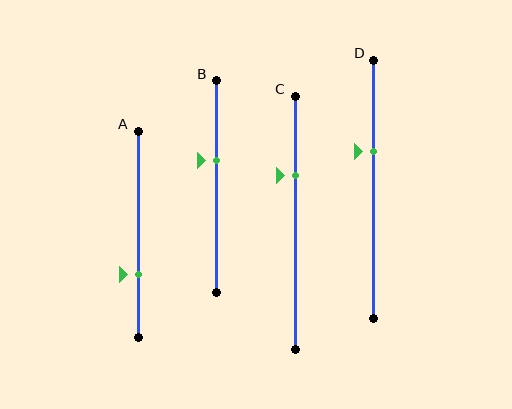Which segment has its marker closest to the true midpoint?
Segment B has its marker closest to the true midpoint.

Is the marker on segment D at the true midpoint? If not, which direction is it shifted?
No, the marker on segment D is shifted upward by about 15% of the segment length.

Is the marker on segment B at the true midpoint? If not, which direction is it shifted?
No, the marker on segment B is shifted upward by about 13% of the segment length.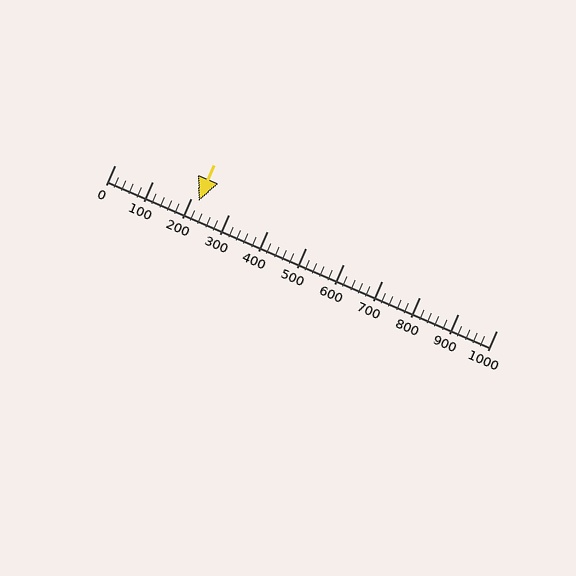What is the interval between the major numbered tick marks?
The major tick marks are spaced 100 units apart.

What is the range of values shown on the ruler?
The ruler shows values from 0 to 1000.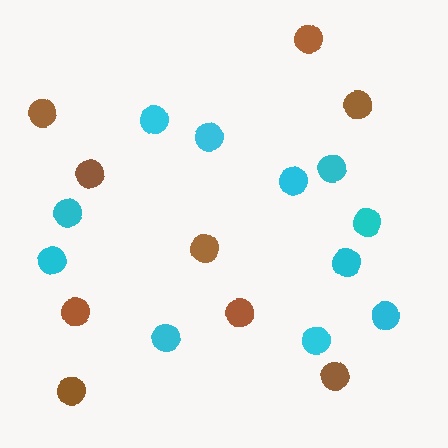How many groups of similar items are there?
There are 2 groups: one group of cyan circles (11) and one group of brown circles (9).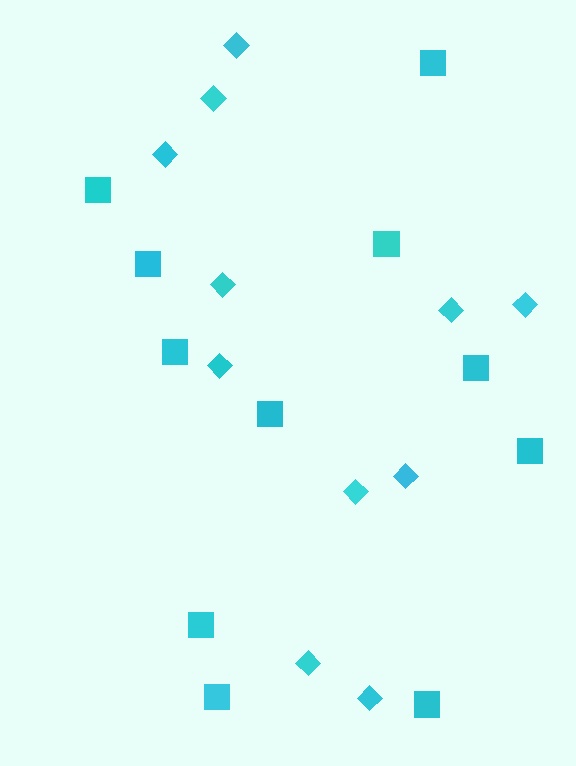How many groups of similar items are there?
There are 2 groups: one group of diamonds (11) and one group of squares (11).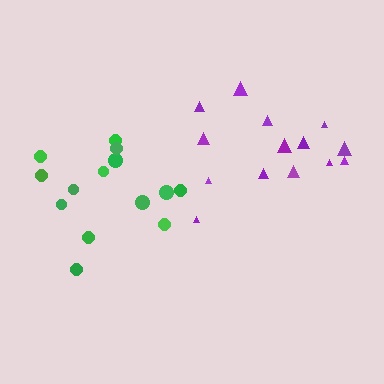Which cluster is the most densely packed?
Green.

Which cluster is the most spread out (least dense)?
Purple.